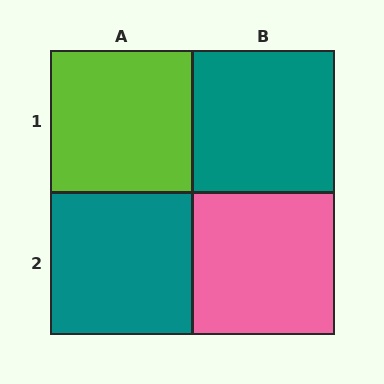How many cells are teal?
2 cells are teal.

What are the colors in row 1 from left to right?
Lime, teal.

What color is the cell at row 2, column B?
Pink.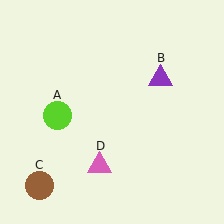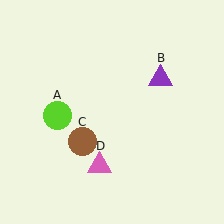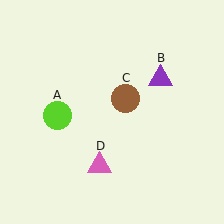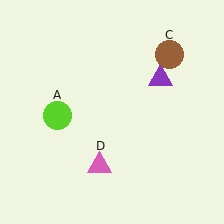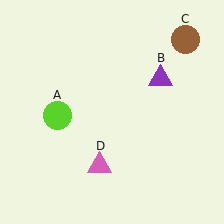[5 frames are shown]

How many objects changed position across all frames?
1 object changed position: brown circle (object C).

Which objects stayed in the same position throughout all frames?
Lime circle (object A) and purple triangle (object B) and pink triangle (object D) remained stationary.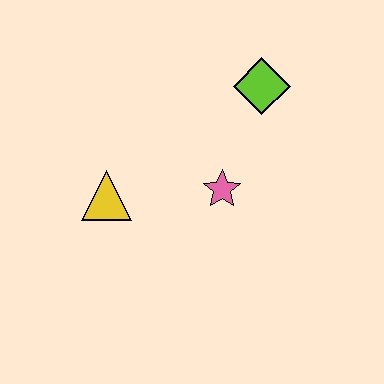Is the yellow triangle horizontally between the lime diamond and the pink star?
No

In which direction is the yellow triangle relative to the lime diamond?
The yellow triangle is to the left of the lime diamond.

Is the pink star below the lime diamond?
Yes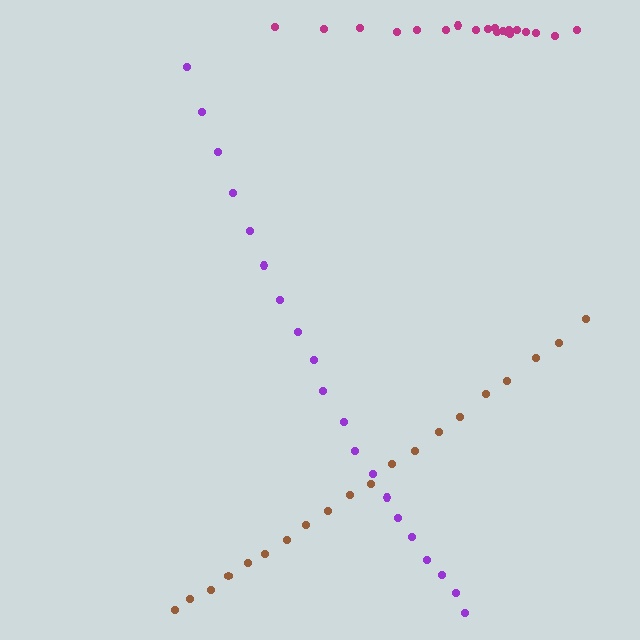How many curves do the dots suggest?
There are 3 distinct paths.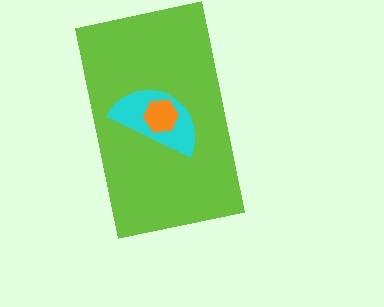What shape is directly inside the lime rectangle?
The cyan semicircle.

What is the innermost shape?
The orange hexagon.